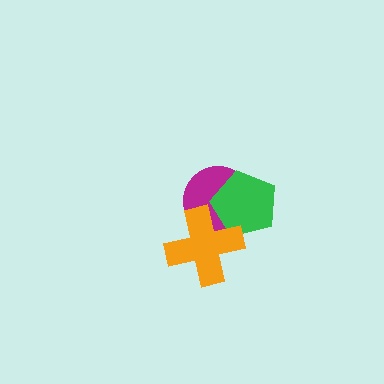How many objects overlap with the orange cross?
2 objects overlap with the orange cross.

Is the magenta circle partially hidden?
Yes, it is partially covered by another shape.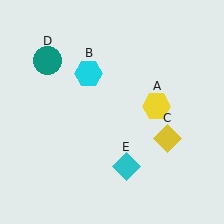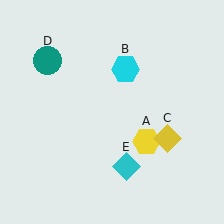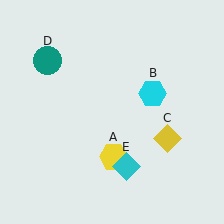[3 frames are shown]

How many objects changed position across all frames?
2 objects changed position: yellow hexagon (object A), cyan hexagon (object B).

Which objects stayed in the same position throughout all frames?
Yellow diamond (object C) and teal circle (object D) and cyan diamond (object E) remained stationary.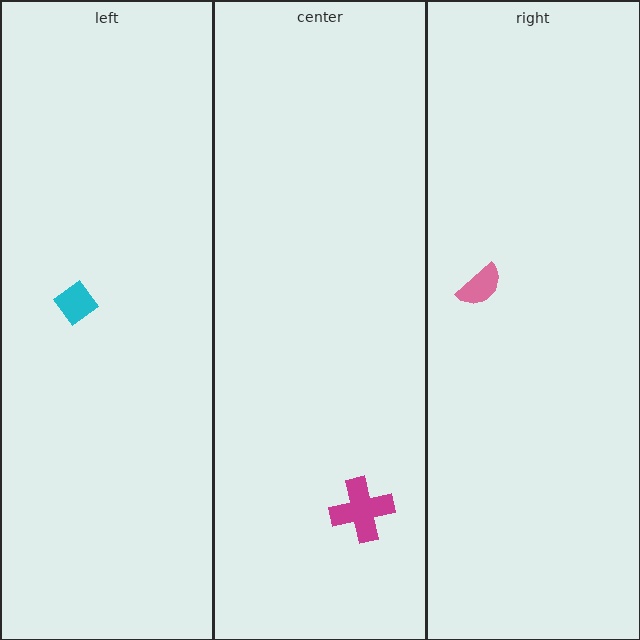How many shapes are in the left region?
1.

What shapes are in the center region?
The magenta cross.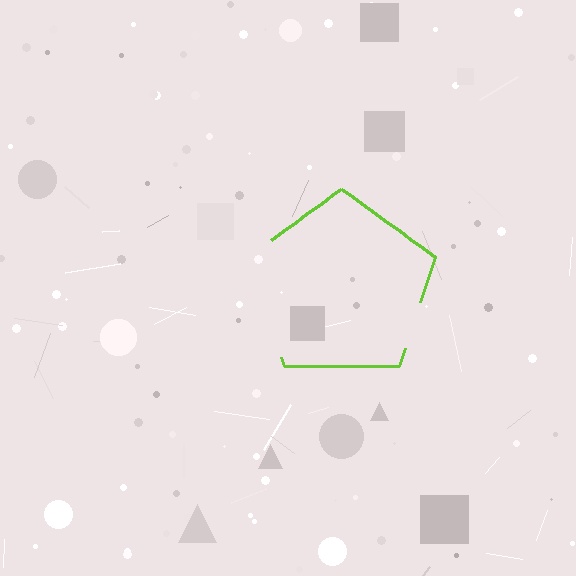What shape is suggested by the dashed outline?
The dashed outline suggests a pentagon.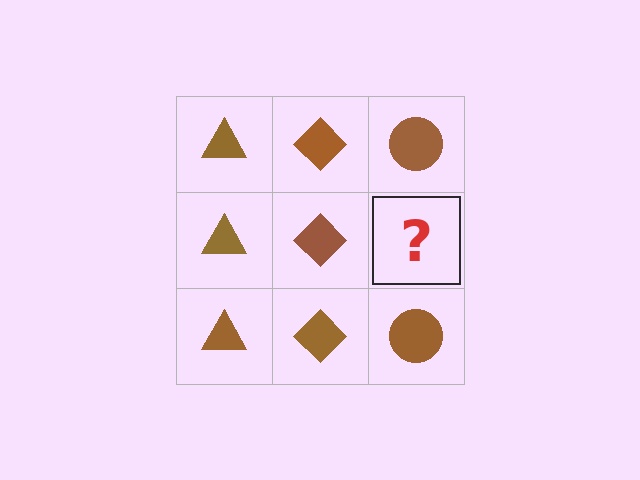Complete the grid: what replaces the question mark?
The question mark should be replaced with a brown circle.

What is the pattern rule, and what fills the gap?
The rule is that each column has a consistent shape. The gap should be filled with a brown circle.